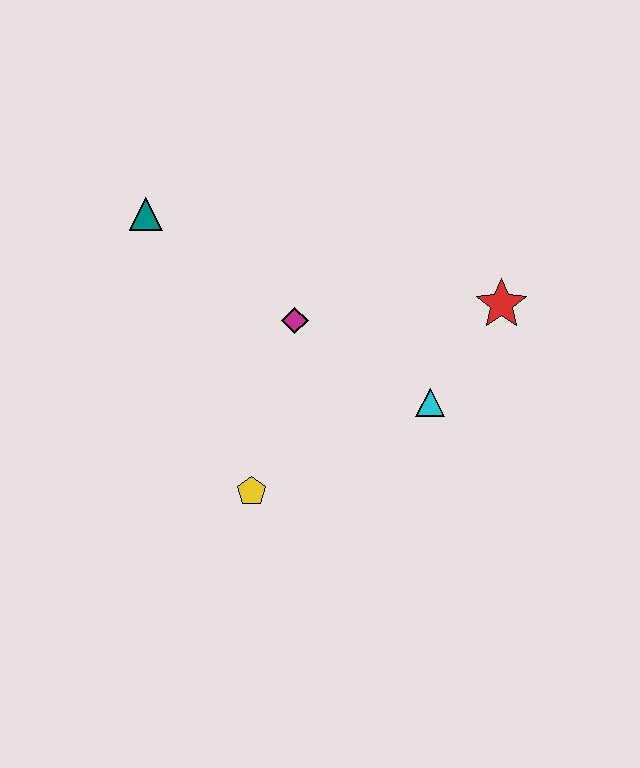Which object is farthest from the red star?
The teal triangle is farthest from the red star.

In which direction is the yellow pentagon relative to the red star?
The yellow pentagon is to the left of the red star.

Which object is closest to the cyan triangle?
The red star is closest to the cyan triangle.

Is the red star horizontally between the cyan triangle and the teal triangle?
No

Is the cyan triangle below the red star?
Yes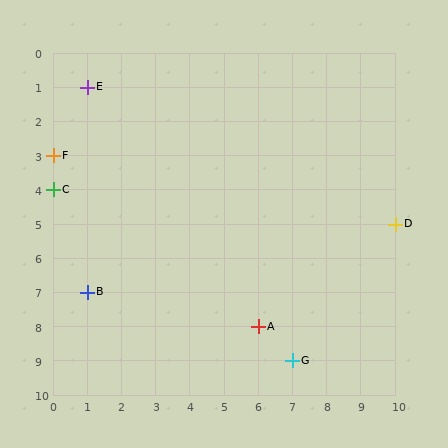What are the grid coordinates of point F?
Point F is at grid coordinates (0, 3).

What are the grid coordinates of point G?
Point G is at grid coordinates (7, 9).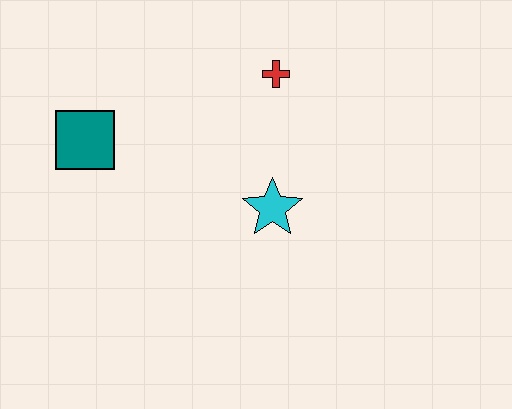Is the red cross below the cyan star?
No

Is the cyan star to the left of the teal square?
No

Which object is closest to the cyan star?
The red cross is closest to the cyan star.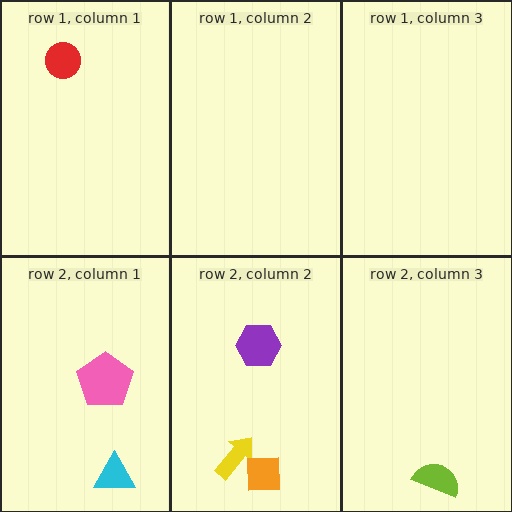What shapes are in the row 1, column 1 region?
The red circle.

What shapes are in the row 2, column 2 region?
The yellow arrow, the purple hexagon, the orange square.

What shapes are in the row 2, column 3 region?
The lime semicircle.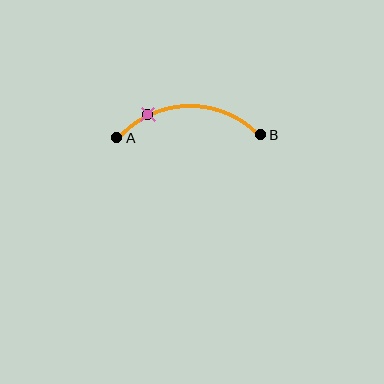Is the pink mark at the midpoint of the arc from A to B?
No. The pink mark lies on the arc but is closer to endpoint A. The arc midpoint would be at the point on the curve equidistant along the arc from both A and B.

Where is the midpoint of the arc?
The arc midpoint is the point on the curve farthest from the straight line joining A and B. It sits above that line.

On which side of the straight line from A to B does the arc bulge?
The arc bulges above the straight line connecting A and B.